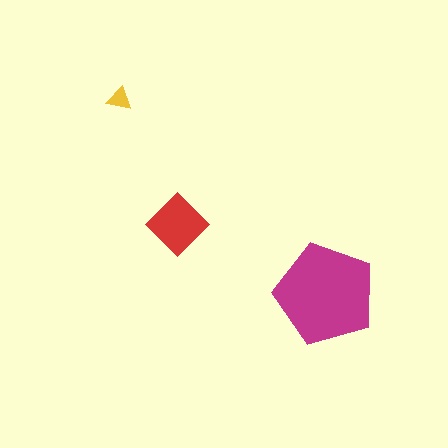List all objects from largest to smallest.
The magenta pentagon, the red diamond, the yellow triangle.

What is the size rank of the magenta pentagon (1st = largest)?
1st.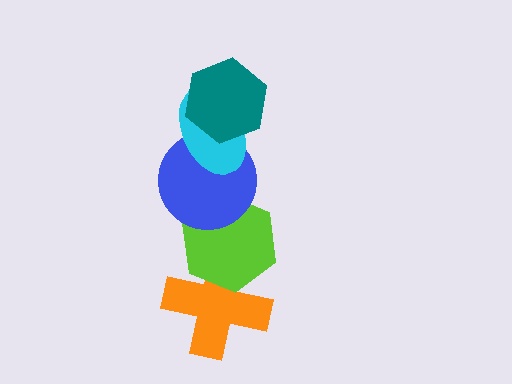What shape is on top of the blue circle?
The cyan ellipse is on top of the blue circle.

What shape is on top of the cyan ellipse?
The teal hexagon is on top of the cyan ellipse.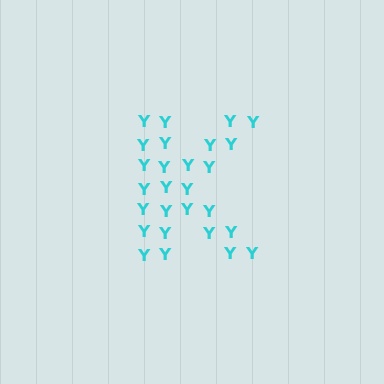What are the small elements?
The small elements are letter Y's.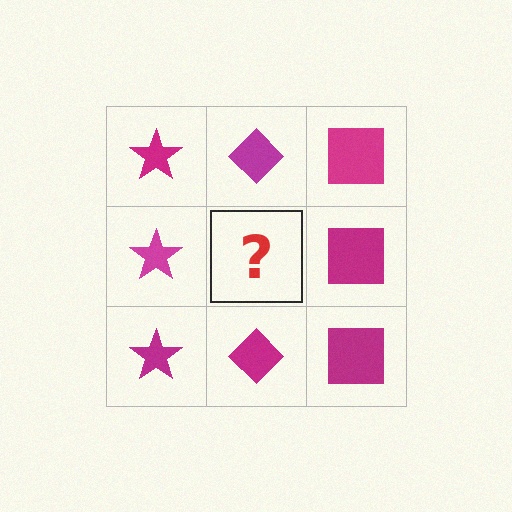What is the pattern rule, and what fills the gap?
The rule is that each column has a consistent shape. The gap should be filled with a magenta diamond.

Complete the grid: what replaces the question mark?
The question mark should be replaced with a magenta diamond.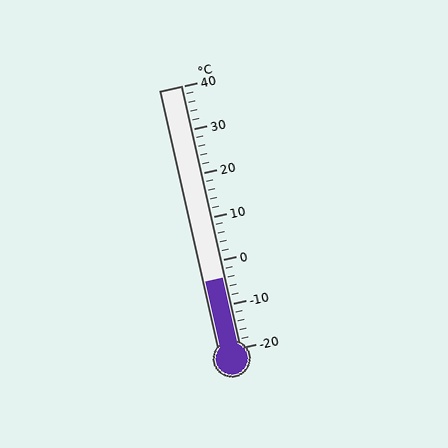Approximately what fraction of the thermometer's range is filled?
The thermometer is filled to approximately 25% of its range.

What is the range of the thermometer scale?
The thermometer scale ranges from -20°C to 40°C.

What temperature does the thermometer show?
The thermometer shows approximately -4°C.